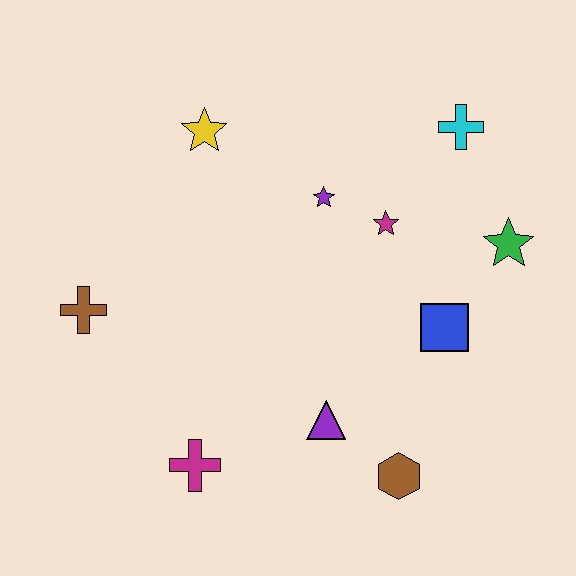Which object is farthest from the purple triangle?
The cyan cross is farthest from the purple triangle.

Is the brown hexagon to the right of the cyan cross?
No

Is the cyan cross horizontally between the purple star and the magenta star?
No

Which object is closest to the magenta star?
The purple star is closest to the magenta star.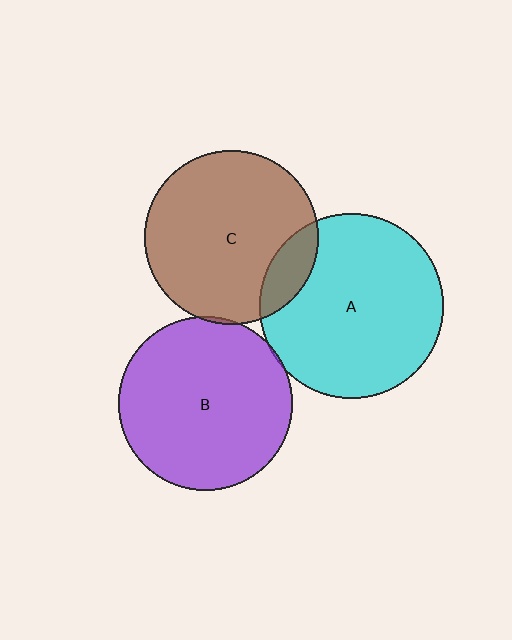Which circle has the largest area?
Circle A (cyan).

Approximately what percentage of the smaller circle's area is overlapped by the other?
Approximately 15%.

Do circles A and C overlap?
Yes.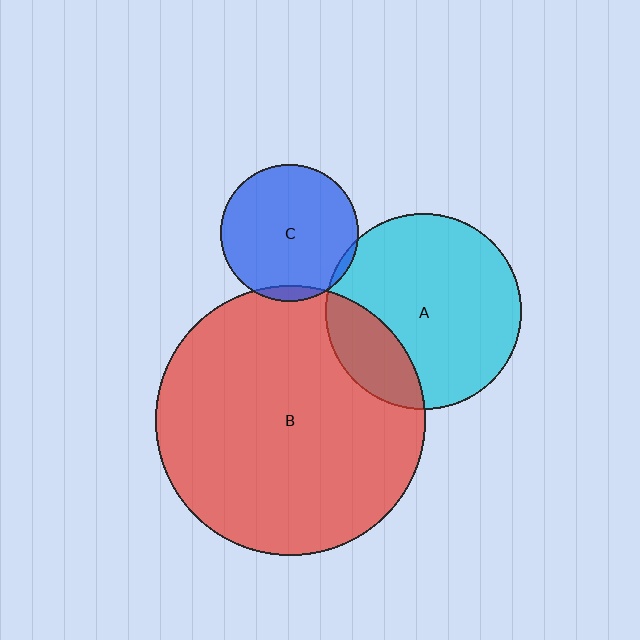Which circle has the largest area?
Circle B (red).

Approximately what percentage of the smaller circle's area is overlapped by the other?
Approximately 5%.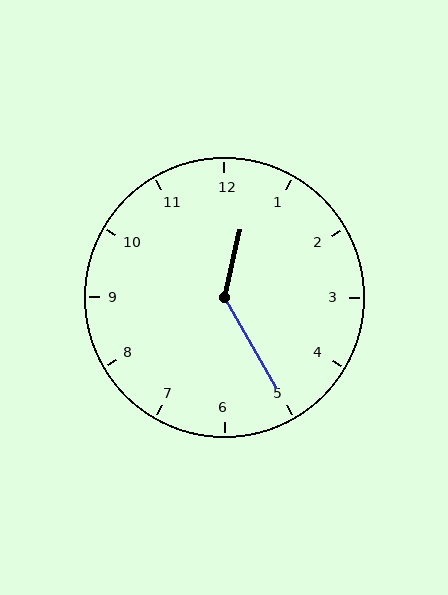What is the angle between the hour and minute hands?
Approximately 138 degrees.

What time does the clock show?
12:25.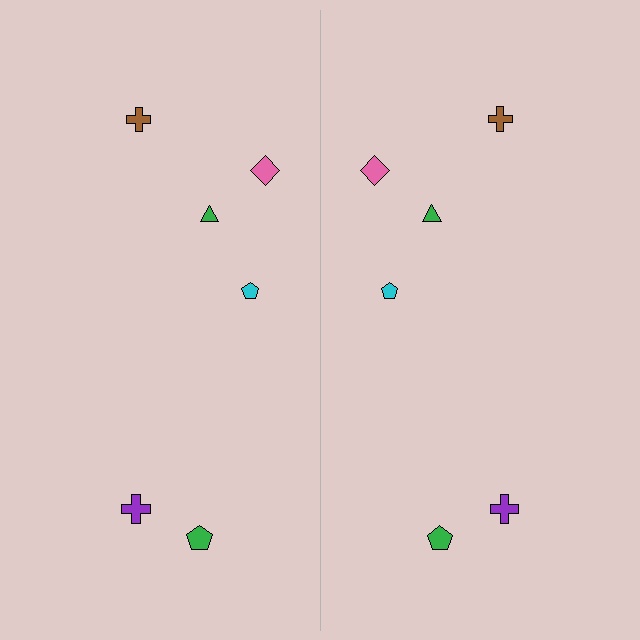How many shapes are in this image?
There are 12 shapes in this image.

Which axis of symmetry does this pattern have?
The pattern has a vertical axis of symmetry running through the center of the image.